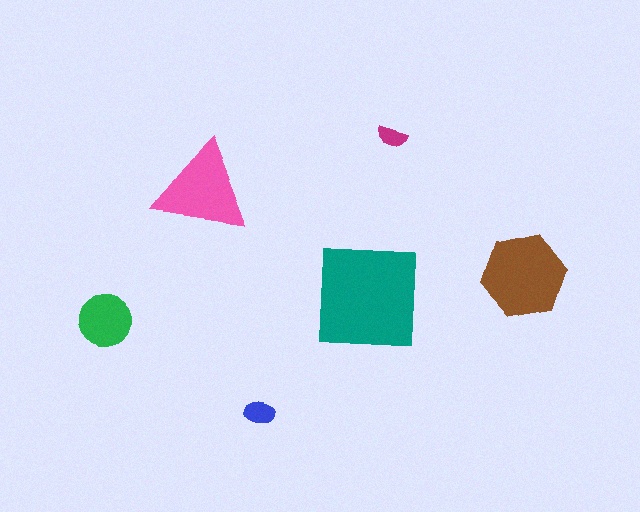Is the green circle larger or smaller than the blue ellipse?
Larger.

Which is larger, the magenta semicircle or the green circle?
The green circle.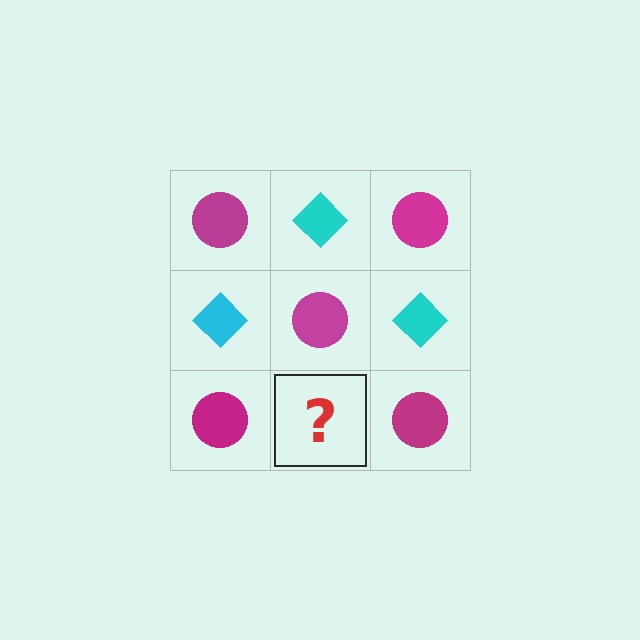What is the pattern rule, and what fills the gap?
The rule is that it alternates magenta circle and cyan diamond in a checkerboard pattern. The gap should be filled with a cyan diamond.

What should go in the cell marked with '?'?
The missing cell should contain a cyan diamond.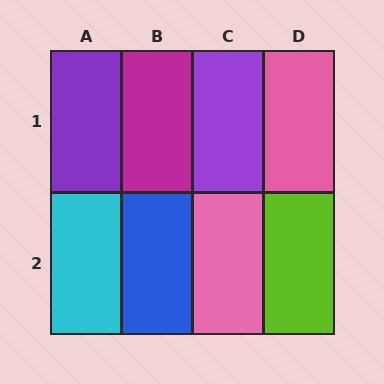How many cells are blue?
1 cell is blue.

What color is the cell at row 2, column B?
Blue.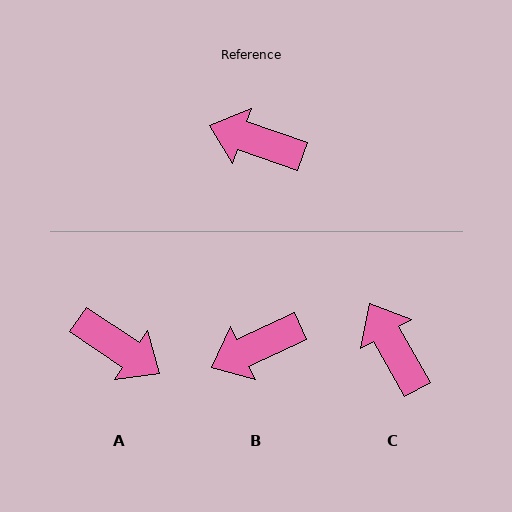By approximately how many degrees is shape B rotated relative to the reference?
Approximately 44 degrees counter-clockwise.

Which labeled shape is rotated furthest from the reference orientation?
A, about 165 degrees away.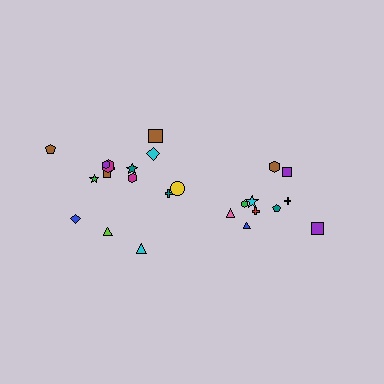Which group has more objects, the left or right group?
The left group.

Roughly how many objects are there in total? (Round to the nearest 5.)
Roughly 25 objects in total.